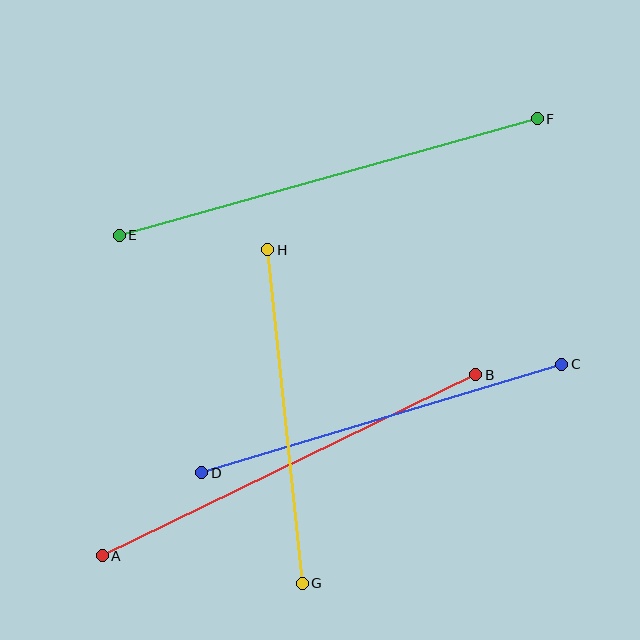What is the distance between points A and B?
The distance is approximately 415 pixels.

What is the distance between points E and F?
The distance is approximately 434 pixels.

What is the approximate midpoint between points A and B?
The midpoint is at approximately (289, 465) pixels.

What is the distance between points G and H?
The distance is approximately 335 pixels.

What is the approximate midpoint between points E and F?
The midpoint is at approximately (328, 177) pixels.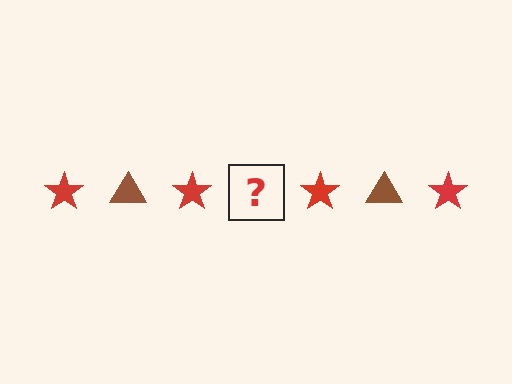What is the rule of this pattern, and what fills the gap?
The rule is that the pattern alternates between red star and brown triangle. The gap should be filled with a brown triangle.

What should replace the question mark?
The question mark should be replaced with a brown triangle.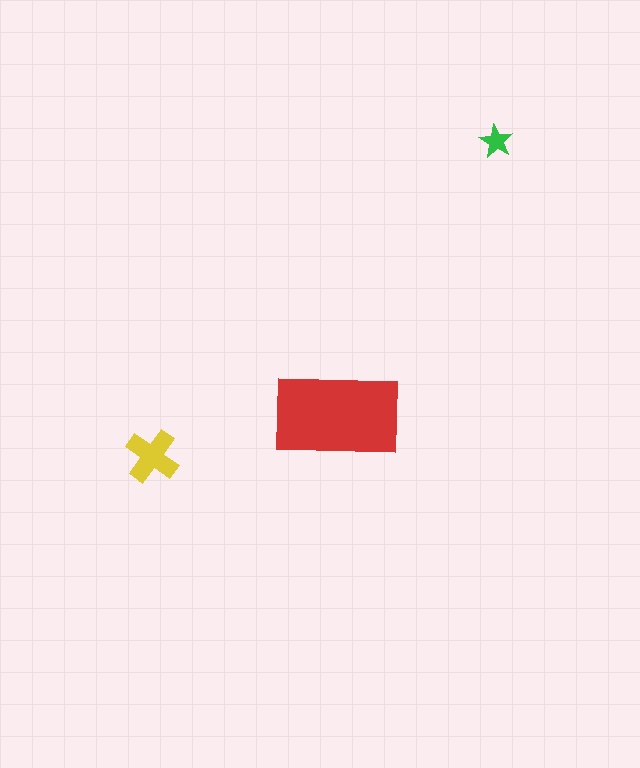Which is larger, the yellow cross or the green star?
The yellow cross.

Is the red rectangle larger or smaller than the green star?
Larger.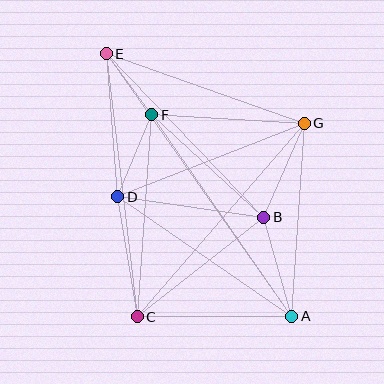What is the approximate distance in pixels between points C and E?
The distance between C and E is approximately 265 pixels.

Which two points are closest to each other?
Points E and F are closest to each other.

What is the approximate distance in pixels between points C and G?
The distance between C and G is approximately 255 pixels.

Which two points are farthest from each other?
Points A and E are farthest from each other.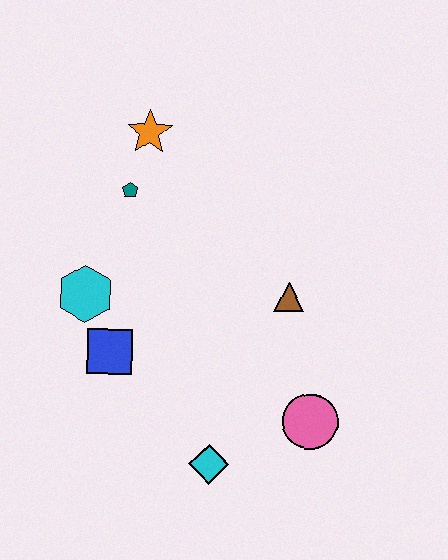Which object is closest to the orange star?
The teal pentagon is closest to the orange star.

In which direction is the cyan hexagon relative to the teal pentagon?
The cyan hexagon is below the teal pentagon.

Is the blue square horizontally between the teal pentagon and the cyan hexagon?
Yes